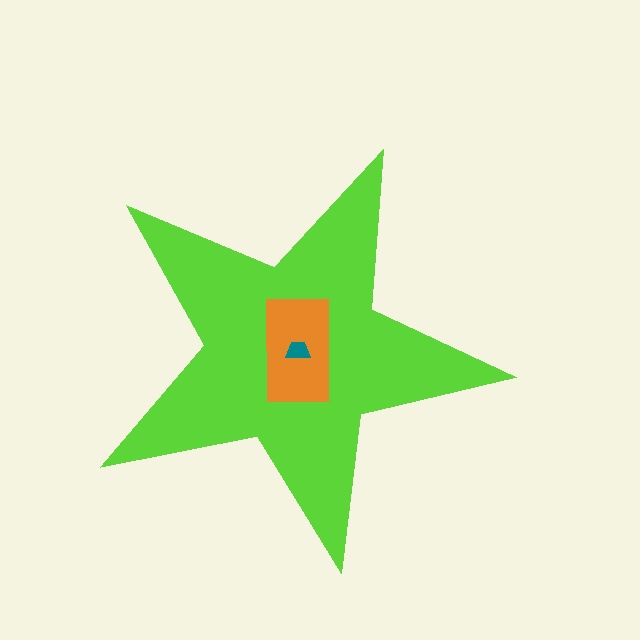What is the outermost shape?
The lime star.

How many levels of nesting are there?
3.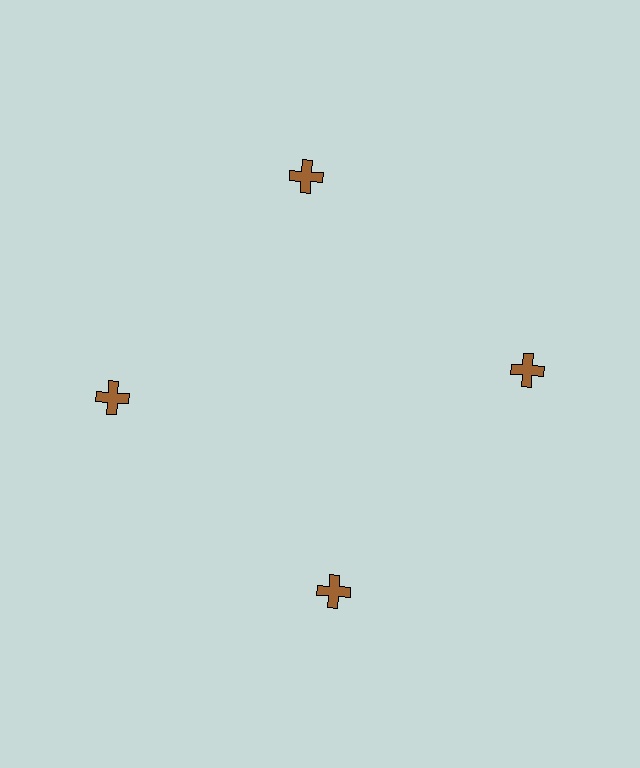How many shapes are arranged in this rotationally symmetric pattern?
There are 4 shapes, arranged in 4 groups of 1.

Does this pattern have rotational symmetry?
Yes, this pattern has 4-fold rotational symmetry. It looks the same after rotating 90 degrees around the center.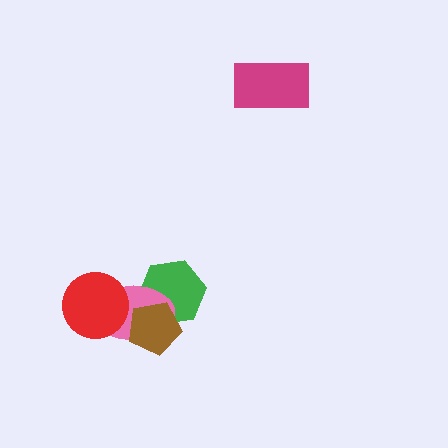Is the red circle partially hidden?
No, no other shape covers it.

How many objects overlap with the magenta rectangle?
0 objects overlap with the magenta rectangle.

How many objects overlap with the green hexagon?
2 objects overlap with the green hexagon.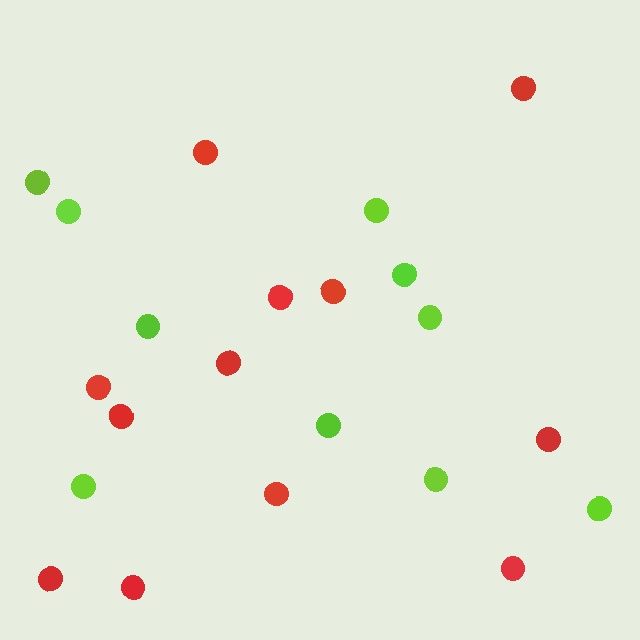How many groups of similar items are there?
There are 2 groups: one group of lime circles (10) and one group of red circles (12).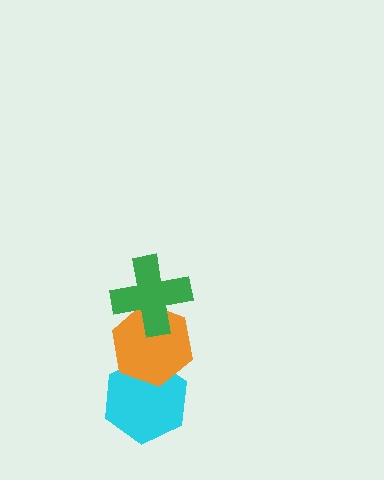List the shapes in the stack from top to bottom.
From top to bottom: the green cross, the orange hexagon, the cyan hexagon.